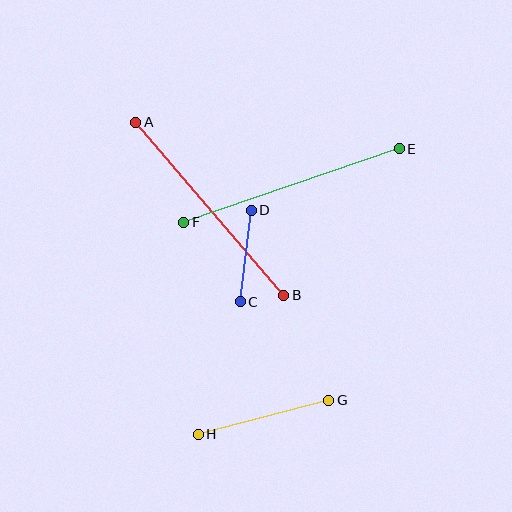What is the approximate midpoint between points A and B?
The midpoint is at approximately (210, 209) pixels.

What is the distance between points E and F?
The distance is approximately 228 pixels.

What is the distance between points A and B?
The distance is approximately 228 pixels.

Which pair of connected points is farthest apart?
Points E and F are farthest apart.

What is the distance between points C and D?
The distance is approximately 92 pixels.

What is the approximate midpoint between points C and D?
The midpoint is at approximately (246, 256) pixels.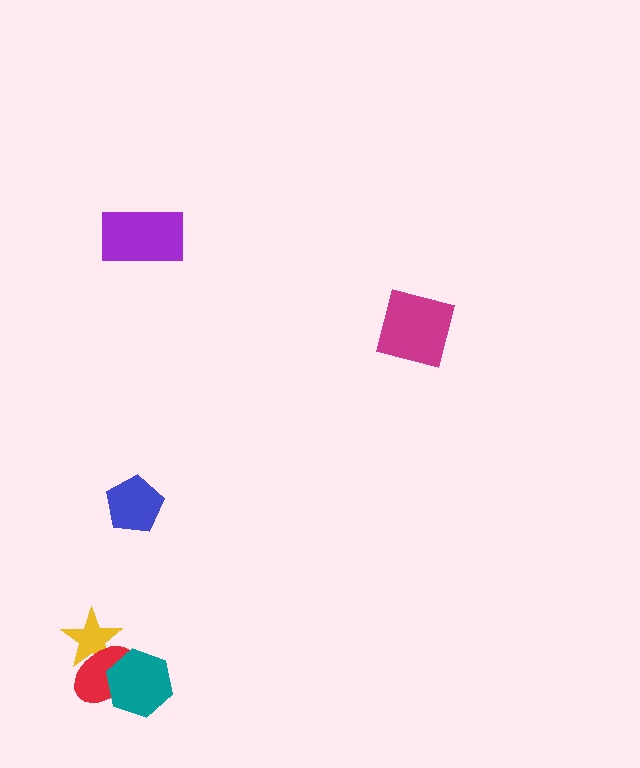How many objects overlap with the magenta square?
0 objects overlap with the magenta square.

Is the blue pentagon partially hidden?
No, no other shape covers it.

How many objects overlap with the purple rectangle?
0 objects overlap with the purple rectangle.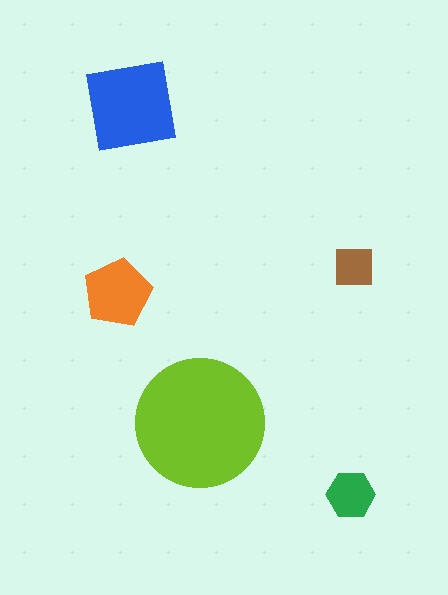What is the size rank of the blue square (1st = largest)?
2nd.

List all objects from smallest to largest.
The brown square, the green hexagon, the orange pentagon, the blue square, the lime circle.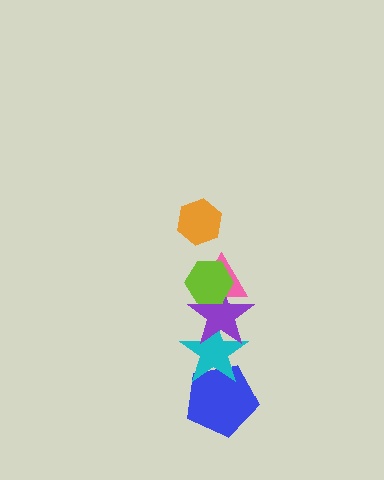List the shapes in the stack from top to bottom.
From top to bottom: the orange hexagon, the lime hexagon, the pink triangle, the purple star, the cyan star, the blue pentagon.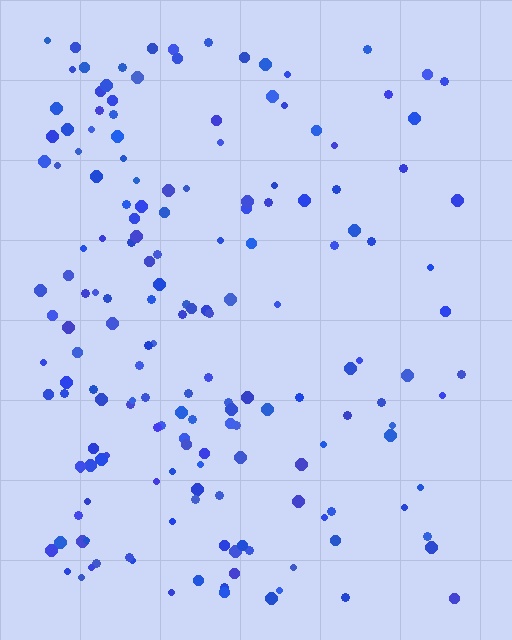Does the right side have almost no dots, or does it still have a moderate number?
Still a moderate number, just noticeably fewer than the left.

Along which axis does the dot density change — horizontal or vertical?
Horizontal.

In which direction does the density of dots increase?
From right to left, with the left side densest.